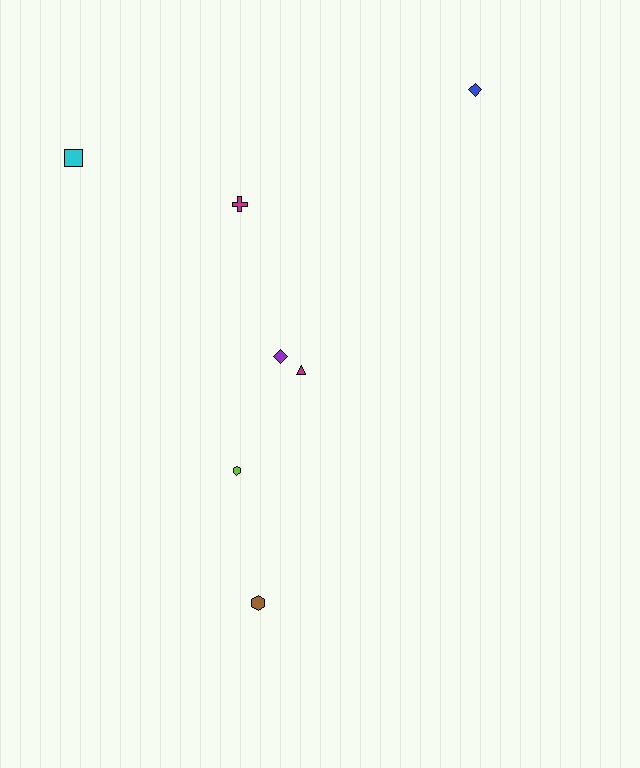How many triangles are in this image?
There is 1 triangle.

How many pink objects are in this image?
There are no pink objects.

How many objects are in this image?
There are 7 objects.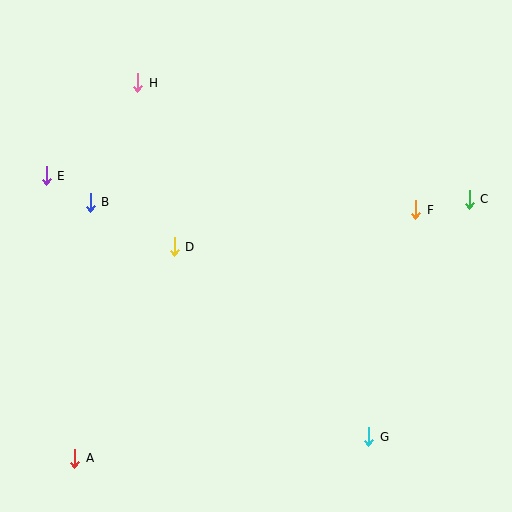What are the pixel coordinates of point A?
Point A is at (75, 458).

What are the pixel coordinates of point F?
Point F is at (416, 210).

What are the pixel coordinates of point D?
Point D is at (174, 247).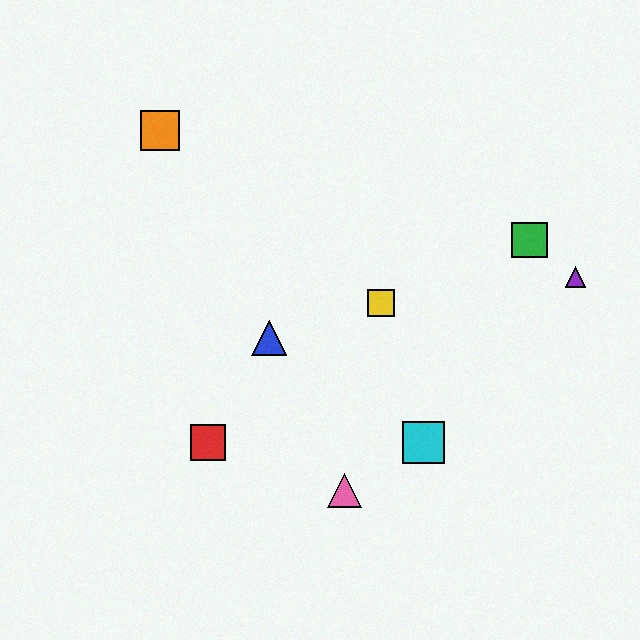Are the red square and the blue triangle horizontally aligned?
No, the red square is at y≈443 and the blue triangle is at y≈338.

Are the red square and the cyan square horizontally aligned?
Yes, both are at y≈443.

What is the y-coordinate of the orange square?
The orange square is at y≈131.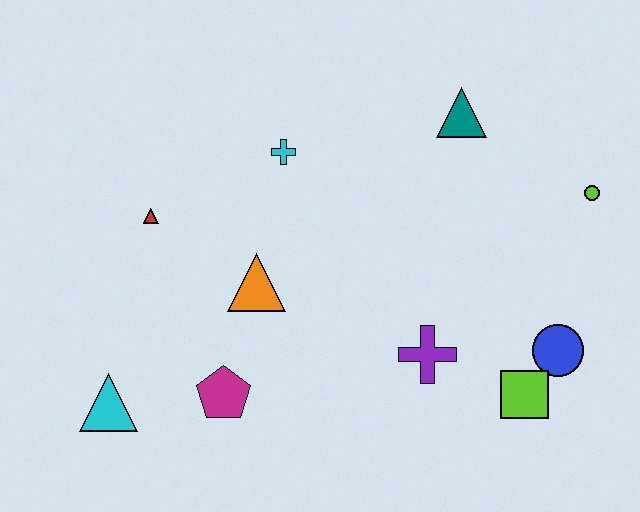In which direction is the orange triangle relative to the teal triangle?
The orange triangle is to the left of the teal triangle.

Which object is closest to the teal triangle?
The lime circle is closest to the teal triangle.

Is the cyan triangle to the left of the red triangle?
Yes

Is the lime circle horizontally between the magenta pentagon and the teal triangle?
No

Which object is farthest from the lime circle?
The cyan triangle is farthest from the lime circle.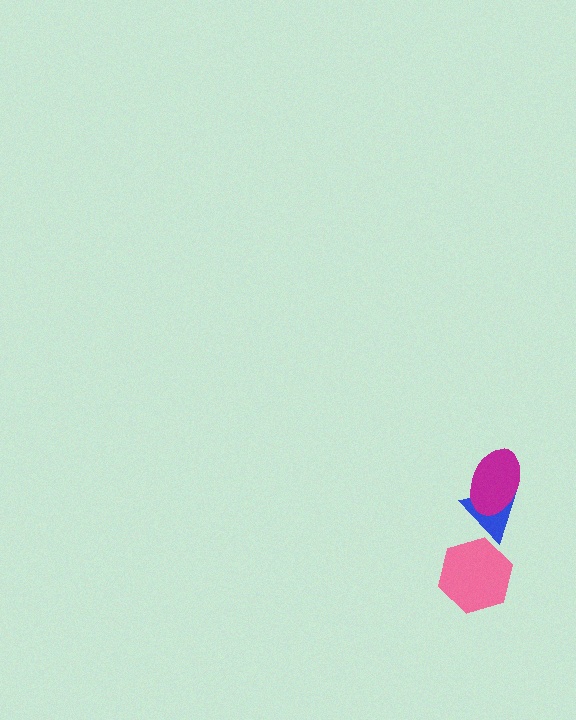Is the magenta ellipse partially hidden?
No, no other shape covers it.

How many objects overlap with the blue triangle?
1 object overlaps with the blue triangle.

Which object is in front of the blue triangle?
The magenta ellipse is in front of the blue triangle.